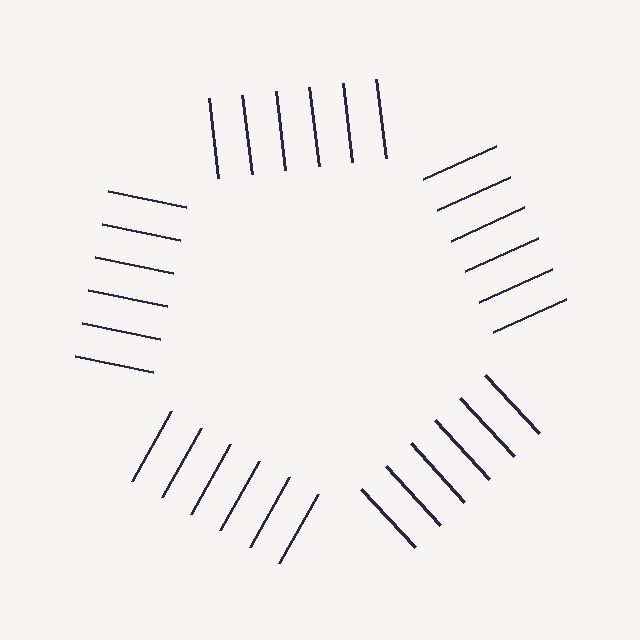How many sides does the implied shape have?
5 sides — the line-ends trace a pentagon.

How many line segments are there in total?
30 — 6 along each of the 5 edges.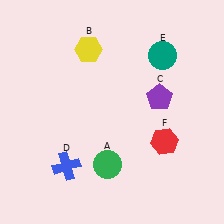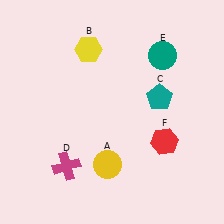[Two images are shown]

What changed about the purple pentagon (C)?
In Image 1, C is purple. In Image 2, it changed to teal.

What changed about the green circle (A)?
In Image 1, A is green. In Image 2, it changed to yellow.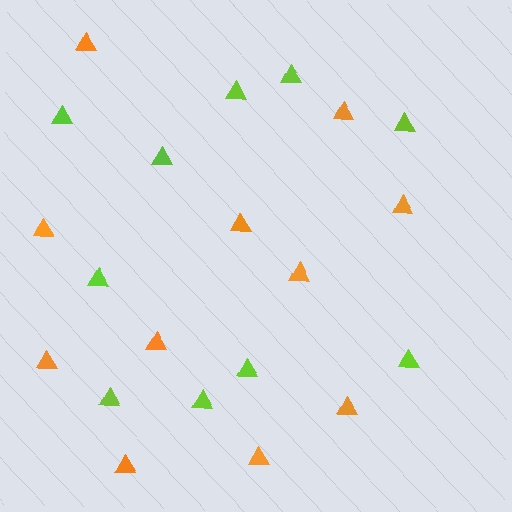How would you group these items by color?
There are 2 groups: one group of lime triangles (10) and one group of orange triangles (11).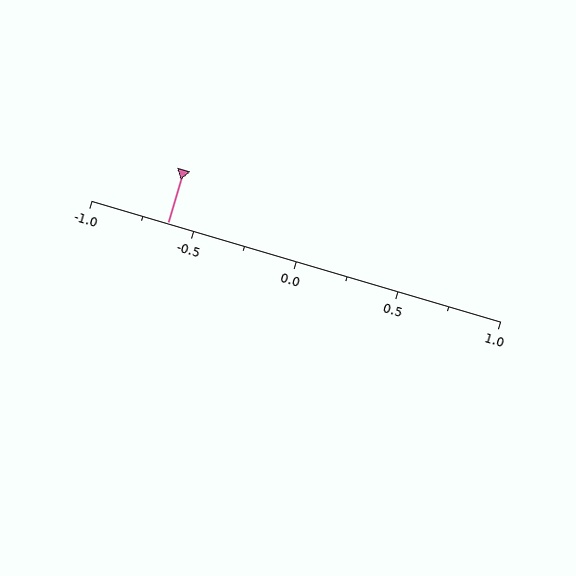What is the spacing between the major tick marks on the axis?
The major ticks are spaced 0.5 apart.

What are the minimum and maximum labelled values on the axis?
The axis runs from -1.0 to 1.0.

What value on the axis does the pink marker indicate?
The marker indicates approximately -0.62.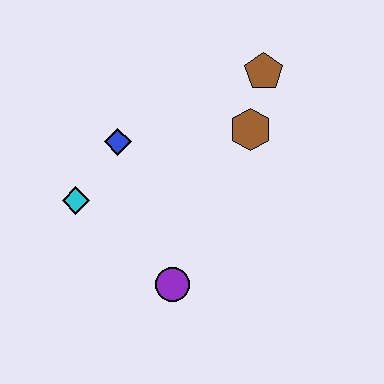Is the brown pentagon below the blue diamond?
No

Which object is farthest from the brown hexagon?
The cyan diamond is farthest from the brown hexagon.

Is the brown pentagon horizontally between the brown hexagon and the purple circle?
No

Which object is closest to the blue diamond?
The cyan diamond is closest to the blue diamond.